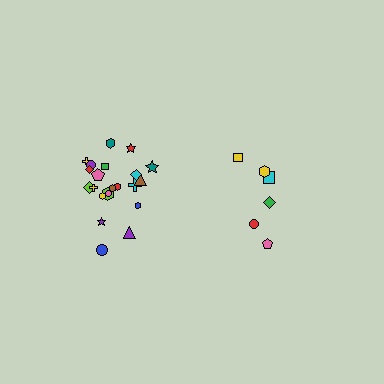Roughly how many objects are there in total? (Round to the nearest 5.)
Roughly 30 objects in total.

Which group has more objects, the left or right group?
The left group.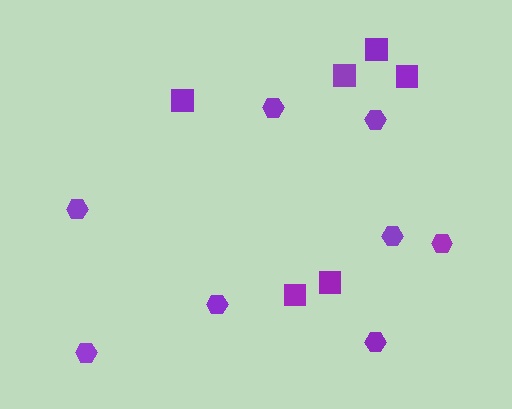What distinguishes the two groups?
There are 2 groups: one group of hexagons (8) and one group of squares (6).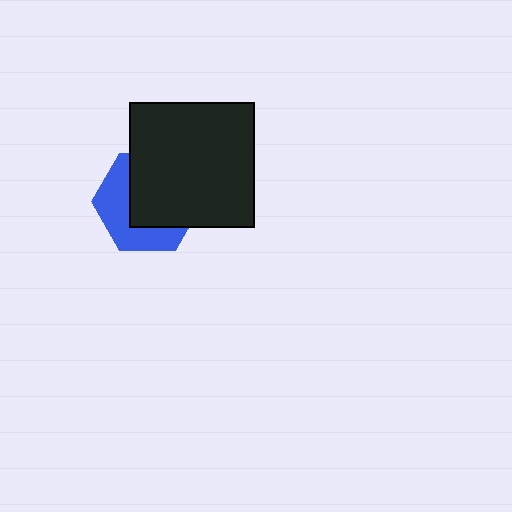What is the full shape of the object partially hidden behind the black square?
The partially hidden object is a blue hexagon.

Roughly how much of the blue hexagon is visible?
A small part of it is visible (roughly 44%).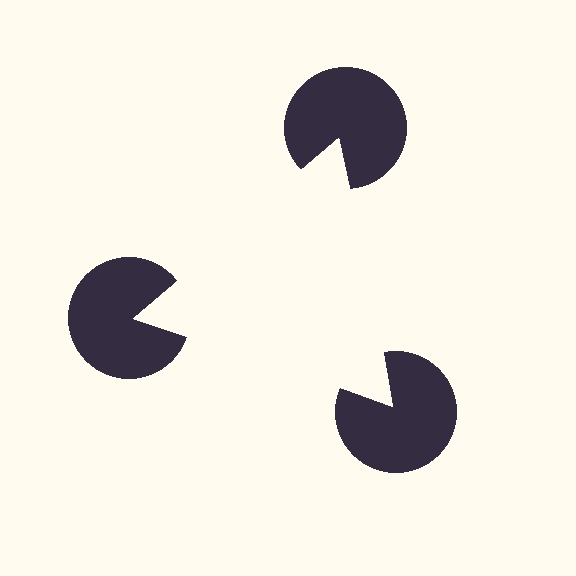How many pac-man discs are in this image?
There are 3 — one at each vertex of the illusory triangle.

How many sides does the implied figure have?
3 sides.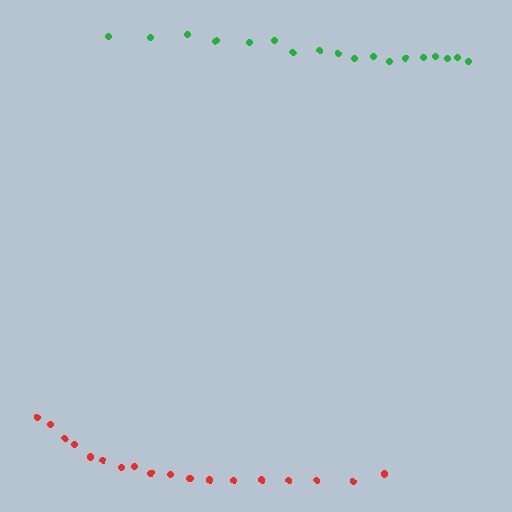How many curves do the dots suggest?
There are 2 distinct paths.